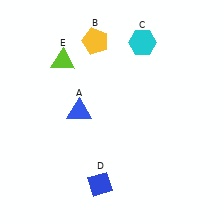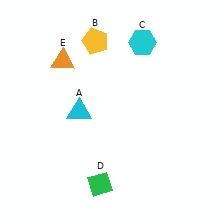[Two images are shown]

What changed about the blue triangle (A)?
In Image 1, A is blue. In Image 2, it changed to cyan.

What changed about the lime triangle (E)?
In Image 1, E is lime. In Image 2, it changed to orange.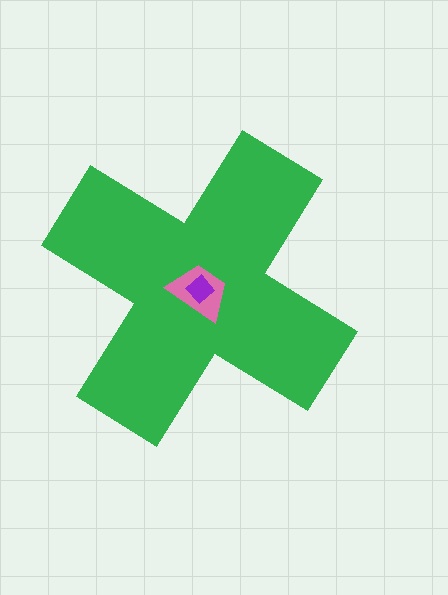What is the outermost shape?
The green cross.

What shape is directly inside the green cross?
The pink trapezoid.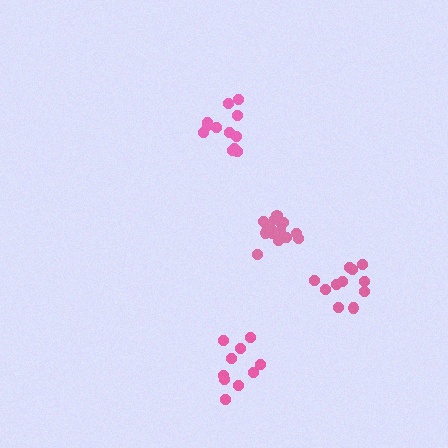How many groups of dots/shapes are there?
There are 4 groups.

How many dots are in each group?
Group 1: 11 dots, Group 2: 15 dots, Group 3: 10 dots, Group 4: 12 dots (48 total).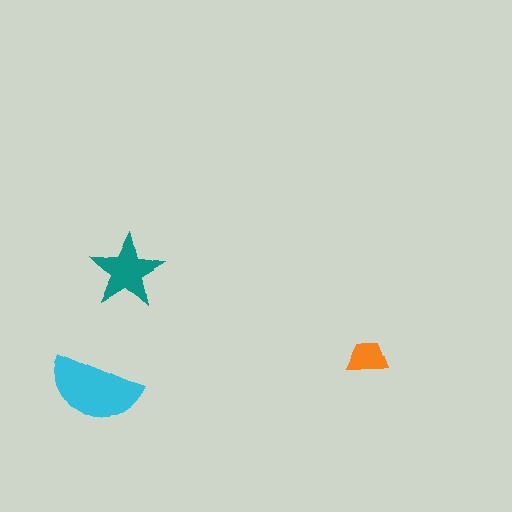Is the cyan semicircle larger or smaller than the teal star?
Larger.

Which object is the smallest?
The orange trapezoid.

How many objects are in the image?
There are 3 objects in the image.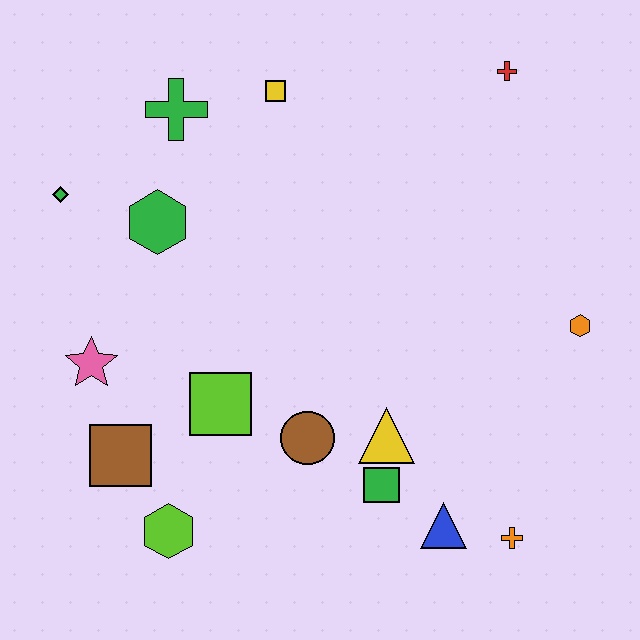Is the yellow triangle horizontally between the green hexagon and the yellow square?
No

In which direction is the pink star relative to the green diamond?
The pink star is below the green diamond.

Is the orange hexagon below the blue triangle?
No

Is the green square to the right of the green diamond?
Yes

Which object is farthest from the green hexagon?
The orange cross is farthest from the green hexagon.